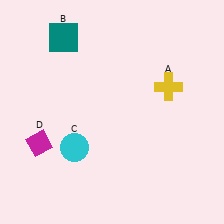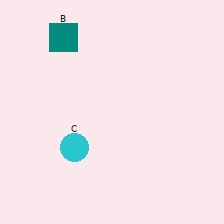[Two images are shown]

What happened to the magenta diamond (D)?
The magenta diamond (D) was removed in Image 2. It was in the bottom-left area of Image 1.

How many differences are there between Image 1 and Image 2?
There are 2 differences between the two images.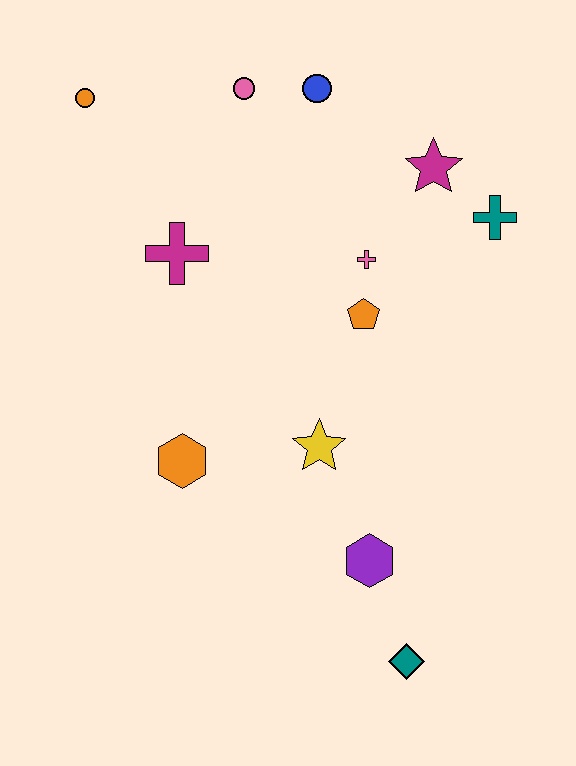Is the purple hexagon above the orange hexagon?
No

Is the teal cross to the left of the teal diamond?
No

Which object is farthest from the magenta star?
The teal diamond is farthest from the magenta star.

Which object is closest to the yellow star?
The purple hexagon is closest to the yellow star.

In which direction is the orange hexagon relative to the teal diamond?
The orange hexagon is to the left of the teal diamond.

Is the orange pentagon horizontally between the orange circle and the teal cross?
Yes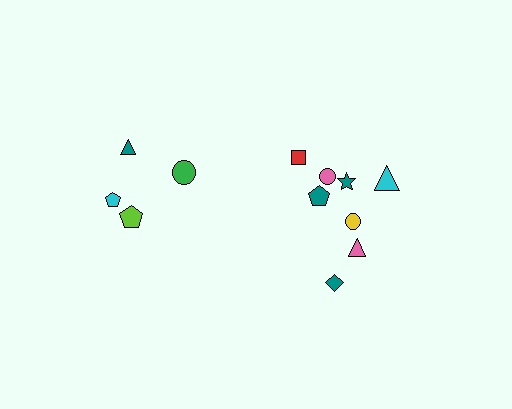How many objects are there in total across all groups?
There are 12 objects.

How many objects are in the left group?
There are 4 objects.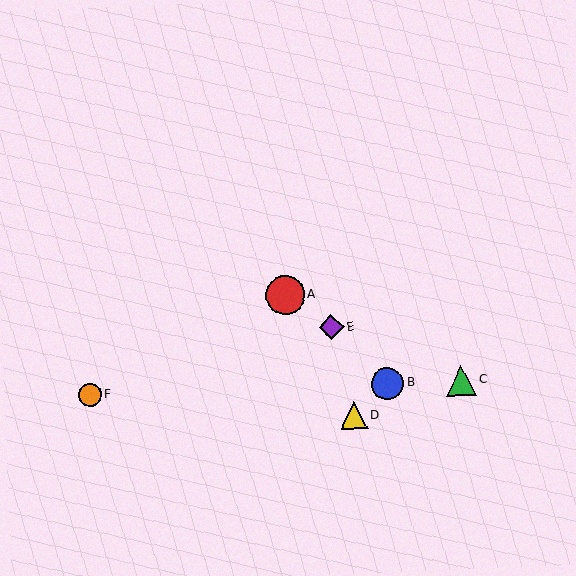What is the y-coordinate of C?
Object C is at y≈381.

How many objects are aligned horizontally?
3 objects (B, C, F) are aligned horizontally.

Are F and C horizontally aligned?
Yes, both are at y≈395.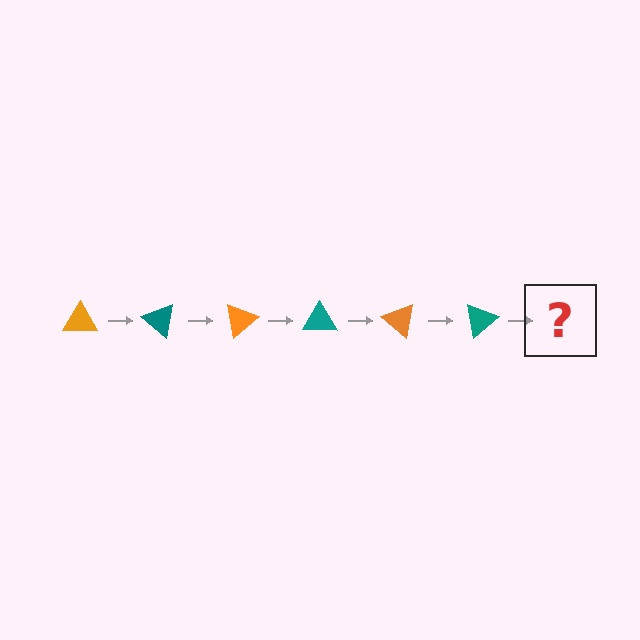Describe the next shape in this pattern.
It should be an orange triangle, rotated 240 degrees from the start.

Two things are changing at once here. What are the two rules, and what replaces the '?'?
The two rules are that it rotates 40 degrees each step and the color cycles through orange and teal. The '?' should be an orange triangle, rotated 240 degrees from the start.